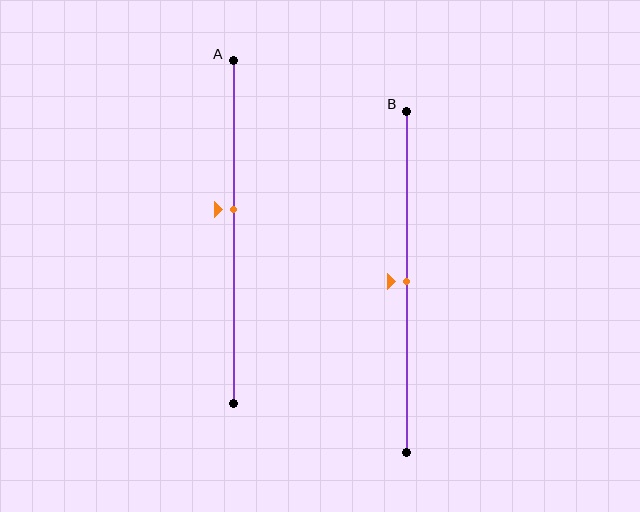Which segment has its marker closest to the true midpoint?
Segment B has its marker closest to the true midpoint.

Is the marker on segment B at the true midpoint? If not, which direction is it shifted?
Yes, the marker on segment B is at the true midpoint.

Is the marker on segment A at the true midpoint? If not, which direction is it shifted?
No, the marker on segment A is shifted upward by about 7% of the segment length.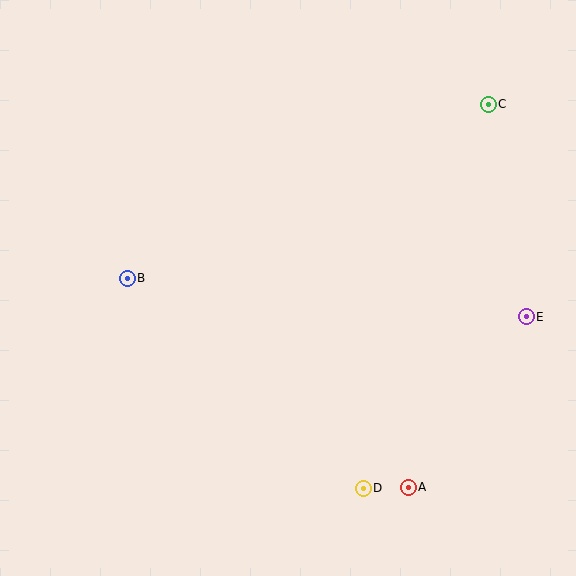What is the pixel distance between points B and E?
The distance between B and E is 401 pixels.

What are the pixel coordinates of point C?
Point C is at (488, 104).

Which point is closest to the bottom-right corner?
Point A is closest to the bottom-right corner.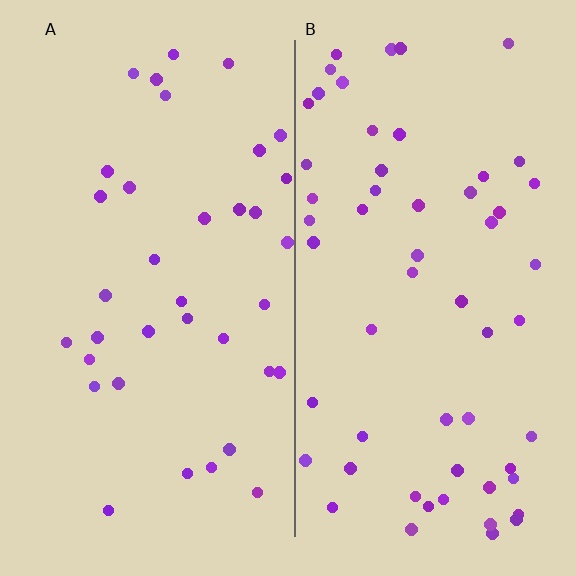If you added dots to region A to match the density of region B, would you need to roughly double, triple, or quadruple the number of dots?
Approximately double.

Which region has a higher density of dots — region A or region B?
B (the right).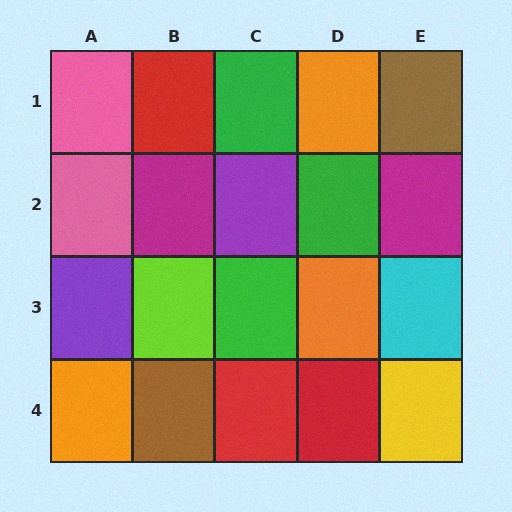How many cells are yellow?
1 cell is yellow.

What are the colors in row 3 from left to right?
Purple, lime, green, orange, cyan.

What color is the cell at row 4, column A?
Orange.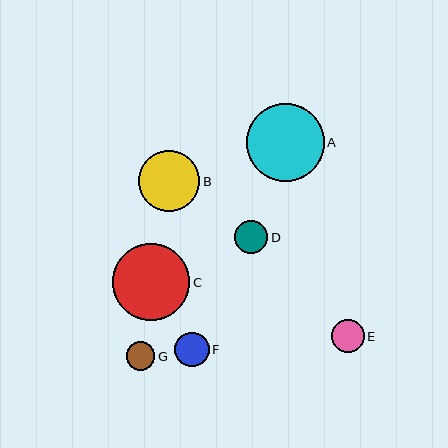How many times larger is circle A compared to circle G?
Circle A is approximately 2.7 times the size of circle G.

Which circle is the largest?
Circle A is the largest with a size of approximately 78 pixels.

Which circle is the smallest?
Circle G is the smallest with a size of approximately 29 pixels.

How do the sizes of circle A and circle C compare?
Circle A and circle C are approximately the same size.